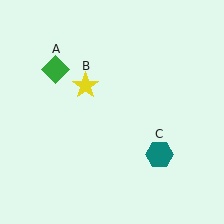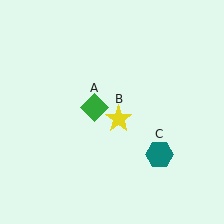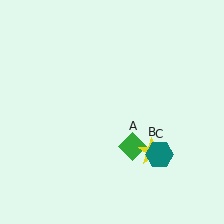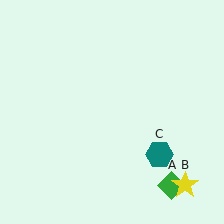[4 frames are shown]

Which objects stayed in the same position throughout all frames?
Teal hexagon (object C) remained stationary.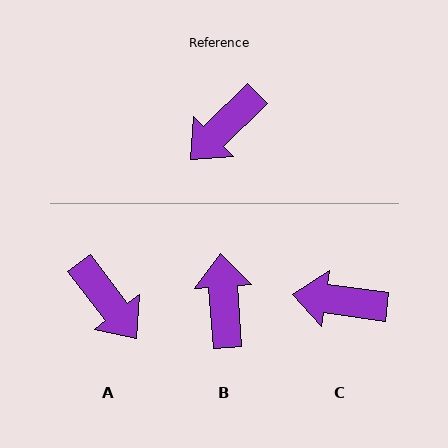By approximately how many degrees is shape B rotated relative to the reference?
Approximately 131 degrees clockwise.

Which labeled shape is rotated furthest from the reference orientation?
B, about 131 degrees away.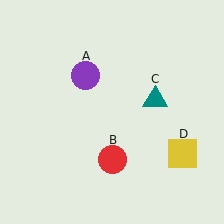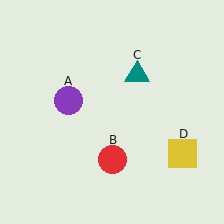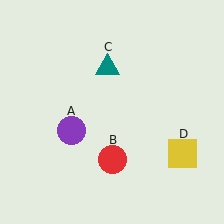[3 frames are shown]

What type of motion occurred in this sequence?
The purple circle (object A), teal triangle (object C) rotated counterclockwise around the center of the scene.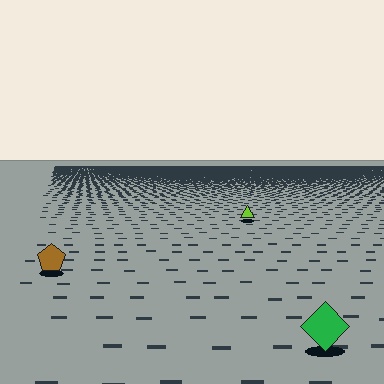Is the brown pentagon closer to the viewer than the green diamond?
No. The green diamond is closer — you can tell from the texture gradient: the ground texture is coarser near it.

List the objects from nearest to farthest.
From nearest to farthest: the green diamond, the brown pentagon, the lime triangle.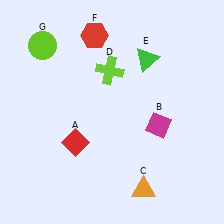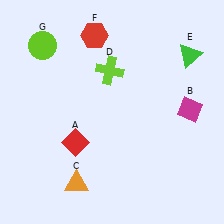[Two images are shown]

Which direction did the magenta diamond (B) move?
The magenta diamond (B) moved right.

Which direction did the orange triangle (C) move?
The orange triangle (C) moved left.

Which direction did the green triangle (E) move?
The green triangle (E) moved right.